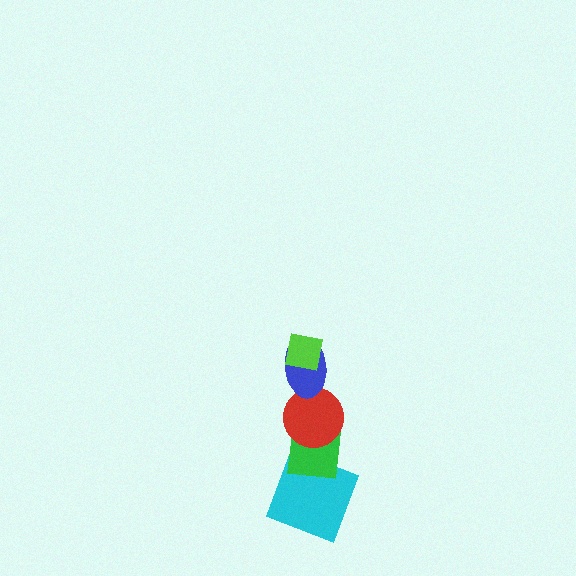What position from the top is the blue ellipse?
The blue ellipse is 2nd from the top.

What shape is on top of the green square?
The red circle is on top of the green square.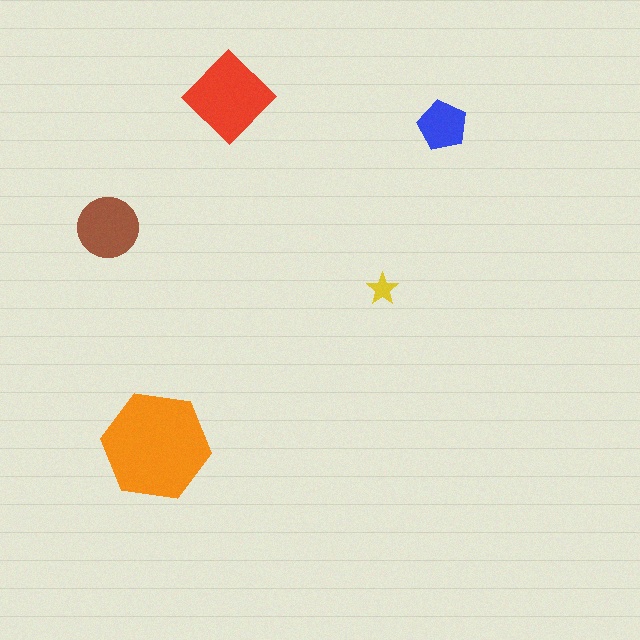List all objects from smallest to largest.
The yellow star, the blue pentagon, the brown circle, the red diamond, the orange hexagon.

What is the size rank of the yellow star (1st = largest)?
5th.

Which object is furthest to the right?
The blue pentagon is rightmost.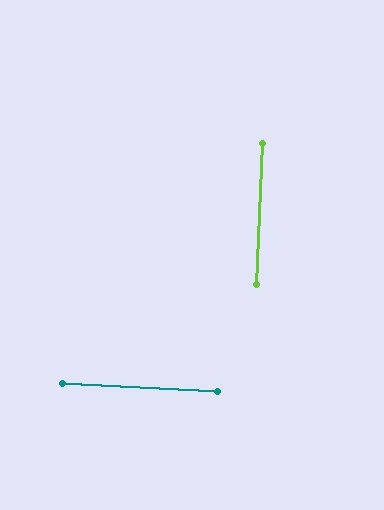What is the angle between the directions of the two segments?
Approximately 90 degrees.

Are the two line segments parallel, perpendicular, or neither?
Perpendicular — they meet at approximately 90°.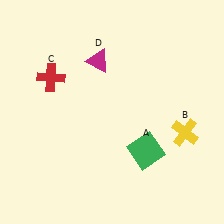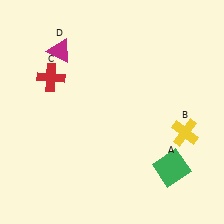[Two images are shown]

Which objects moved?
The objects that moved are: the green square (A), the magenta triangle (D).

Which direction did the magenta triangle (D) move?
The magenta triangle (D) moved left.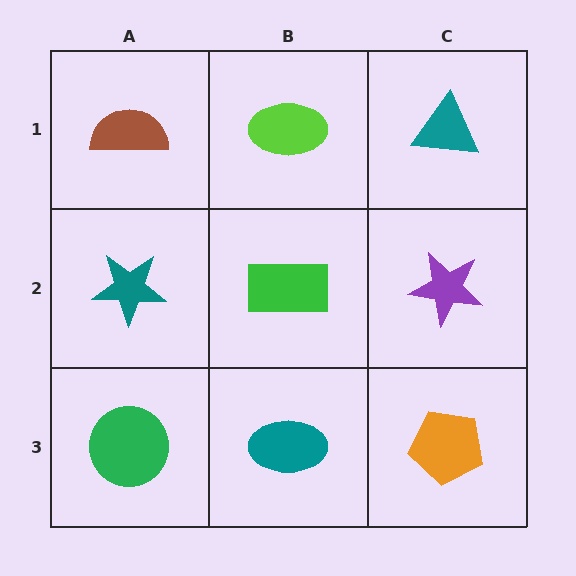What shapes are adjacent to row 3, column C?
A purple star (row 2, column C), a teal ellipse (row 3, column B).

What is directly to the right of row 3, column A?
A teal ellipse.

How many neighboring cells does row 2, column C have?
3.